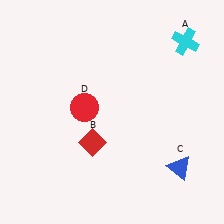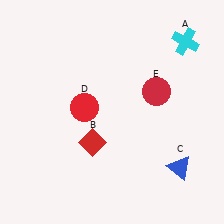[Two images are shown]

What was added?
A red circle (E) was added in Image 2.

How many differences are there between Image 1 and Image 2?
There is 1 difference between the two images.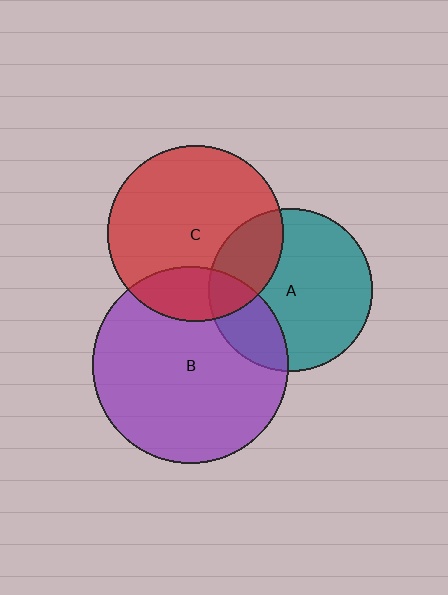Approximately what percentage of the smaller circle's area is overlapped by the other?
Approximately 20%.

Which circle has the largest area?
Circle B (purple).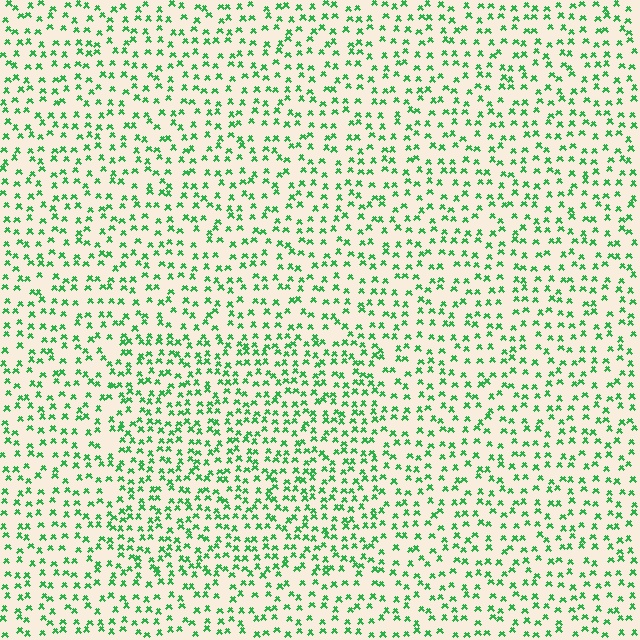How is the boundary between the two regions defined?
The boundary is defined by a change in element density (approximately 1.5x ratio). All elements are the same color, size, and shape.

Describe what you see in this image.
The image contains small green elements arranged at two different densities. A rectangle-shaped region is visible where the elements are more densely packed than the surrounding area.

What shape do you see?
I see a rectangle.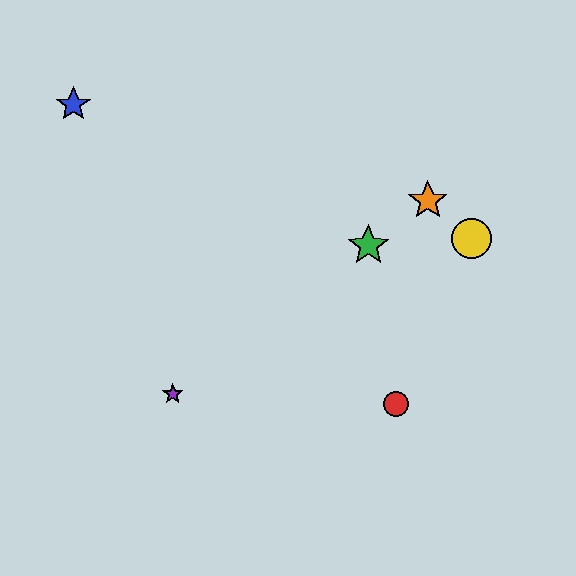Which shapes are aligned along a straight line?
The green star, the purple star, the orange star are aligned along a straight line.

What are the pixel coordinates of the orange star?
The orange star is at (428, 200).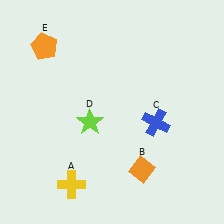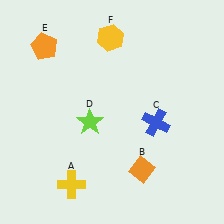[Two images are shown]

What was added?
A yellow hexagon (F) was added in Image 2.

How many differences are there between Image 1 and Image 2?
There is 1 difference between the two images.